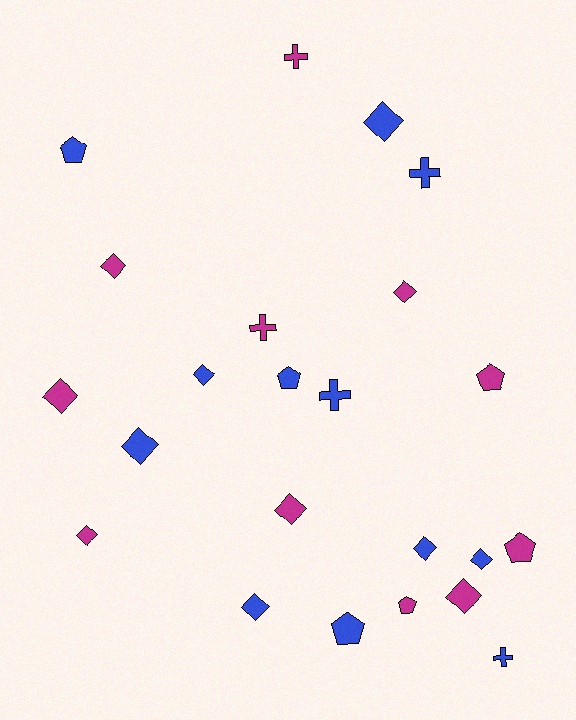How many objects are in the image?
There are 23 objects.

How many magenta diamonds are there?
There are 6 magenta diamonds.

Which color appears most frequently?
Blue, with 12 objects.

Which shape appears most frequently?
Diamond, with 12 objects.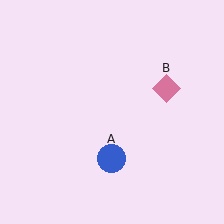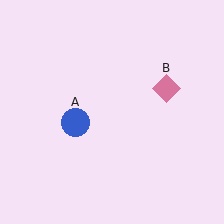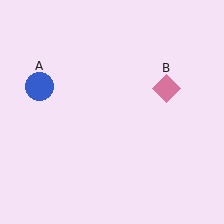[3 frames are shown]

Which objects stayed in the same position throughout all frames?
Pink diamond (object B) remained stationary.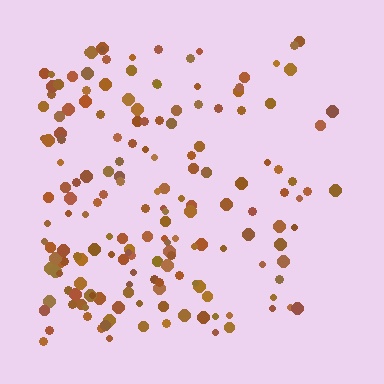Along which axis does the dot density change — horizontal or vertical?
Horizontal.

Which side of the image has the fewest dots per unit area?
The right.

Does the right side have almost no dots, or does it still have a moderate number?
Still a moderate number, just noticeably fewer than the left.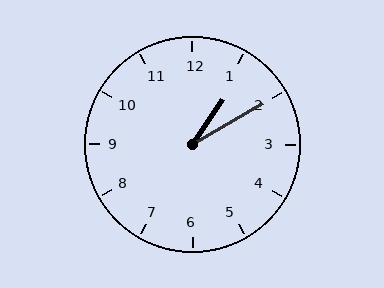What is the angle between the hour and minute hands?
Approximately 25 degrees.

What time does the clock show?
1:10.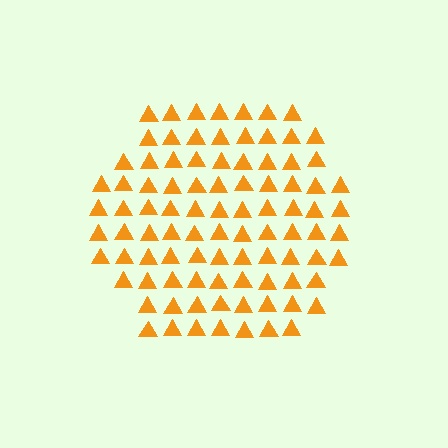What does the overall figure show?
The overall figure shows a hexagon.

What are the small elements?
The small elements are triangles.